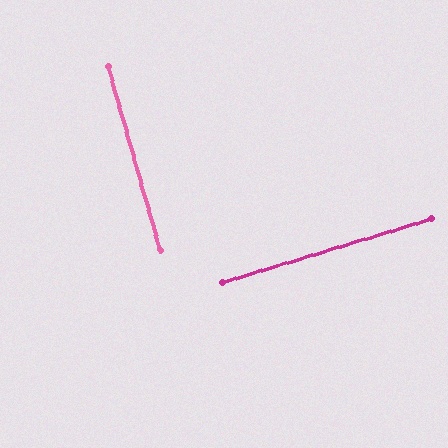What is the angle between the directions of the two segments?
Approximately 89 degrees.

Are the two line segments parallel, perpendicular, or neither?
Perpendicular — they meet at approximately 89°.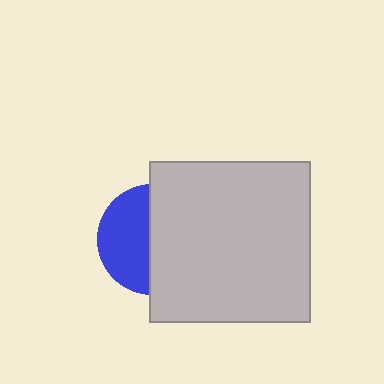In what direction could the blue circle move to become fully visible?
The blue circle could move left. That would shift it out from behind the light gray square entirely.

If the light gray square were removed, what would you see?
You would see the complete blue circle.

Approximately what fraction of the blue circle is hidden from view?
Roughly 53% of the blue circle is hidden behind the light gray square.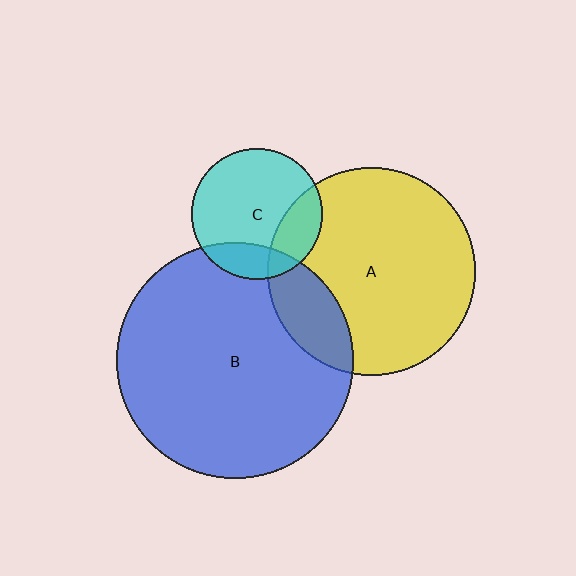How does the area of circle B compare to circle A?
Approximately 1.3 times.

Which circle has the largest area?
Circle B (blue).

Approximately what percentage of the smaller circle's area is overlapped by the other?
Approximately 20%.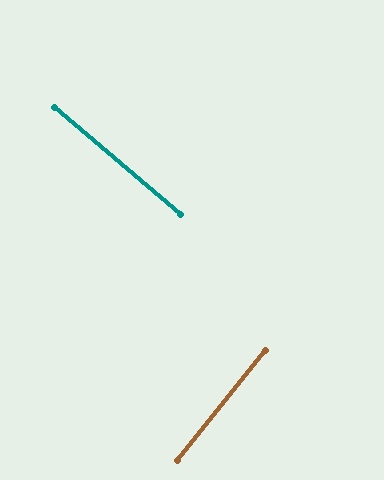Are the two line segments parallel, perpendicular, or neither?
Perpendicular — they meet at approximately 89°.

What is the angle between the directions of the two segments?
Approximately 89 degrees.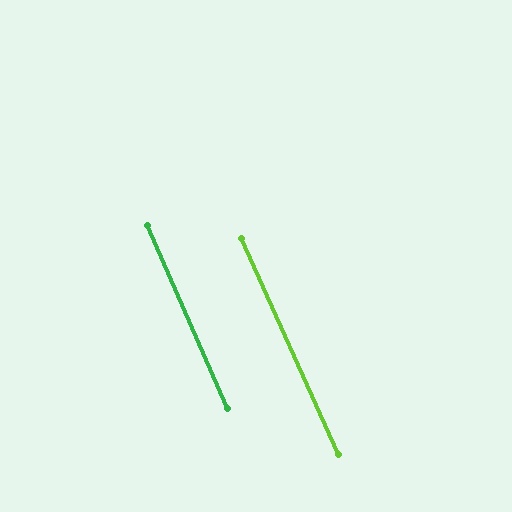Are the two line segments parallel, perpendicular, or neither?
Parallel — their directions differ by only 0.6°.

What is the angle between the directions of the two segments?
Approximately 1 degree.